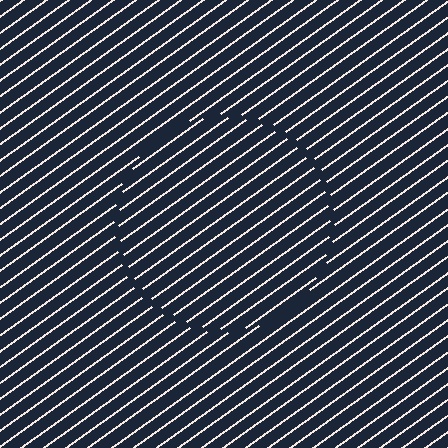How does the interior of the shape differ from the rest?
The interior of the shape contains the same grating, shifted by half a period — the contour is defined by the phase discontinuity where line-ends from the inner and outer gratings abut.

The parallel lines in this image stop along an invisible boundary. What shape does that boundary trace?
An illusory circle. The interior of the shape contains the same grating, shifted by half a period — the contour is defined by the phase discontinuity where line-ends from the inner and outer gratings abut.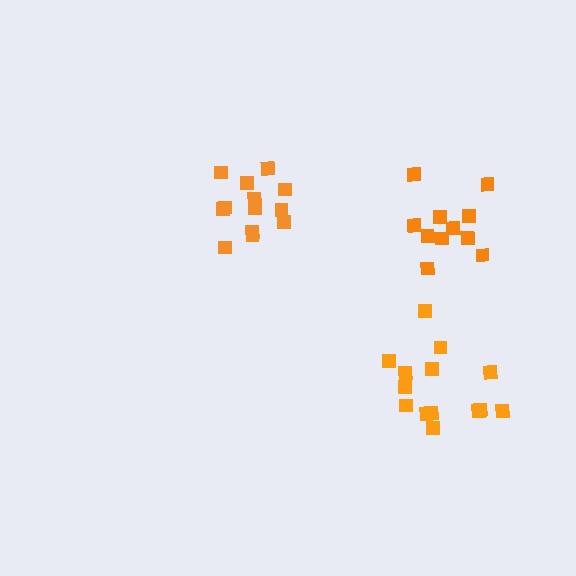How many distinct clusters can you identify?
There are 3 distinct clusters.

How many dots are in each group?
Group 1: 13 dots, Group 2: 11 dots, Group 3: 14 dots (38 total).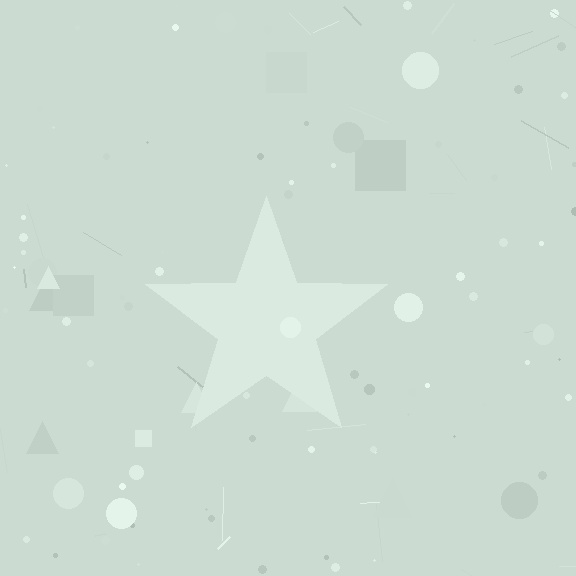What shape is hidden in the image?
A star is hidden in the image.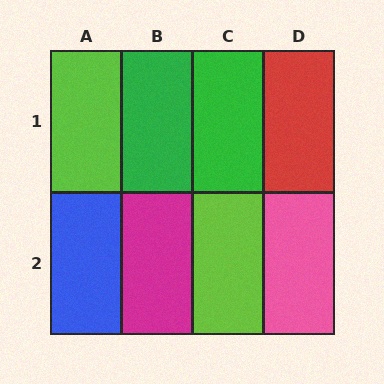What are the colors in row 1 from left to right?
Lime, green, green, red.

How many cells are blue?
1 cell is blue.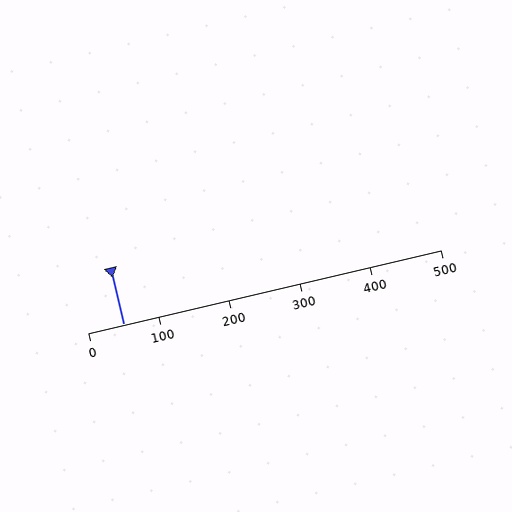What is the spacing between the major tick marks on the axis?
The major ticks are spaced 100 apart.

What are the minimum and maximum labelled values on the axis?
The axis runs from 0 to 500.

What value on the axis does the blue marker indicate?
The marker indicates approximately 50.